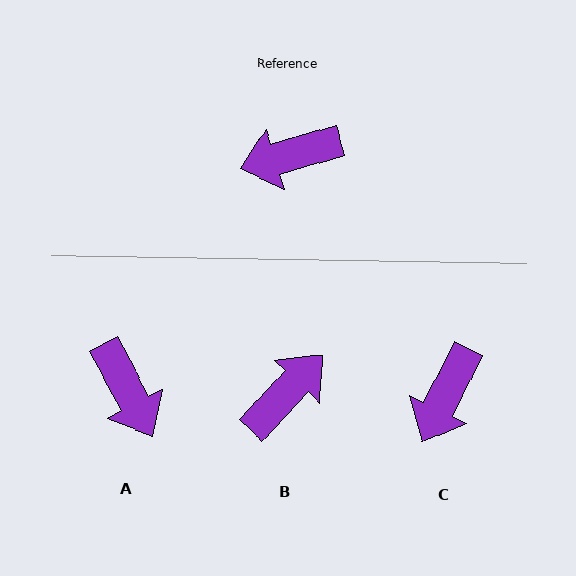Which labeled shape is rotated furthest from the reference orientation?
B, about 149 degrees away.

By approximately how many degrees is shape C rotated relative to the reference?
Approximately 48 degrees counter-clockwise.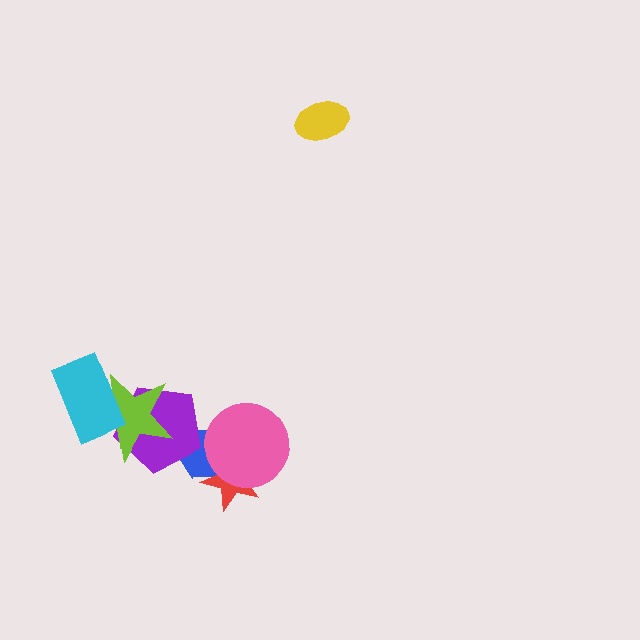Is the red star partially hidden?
Yes, it is partially covered by another shape.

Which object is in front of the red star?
The pink circle is in front of the red star.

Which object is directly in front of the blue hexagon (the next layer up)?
The red star is directly in front of the blue hexagon.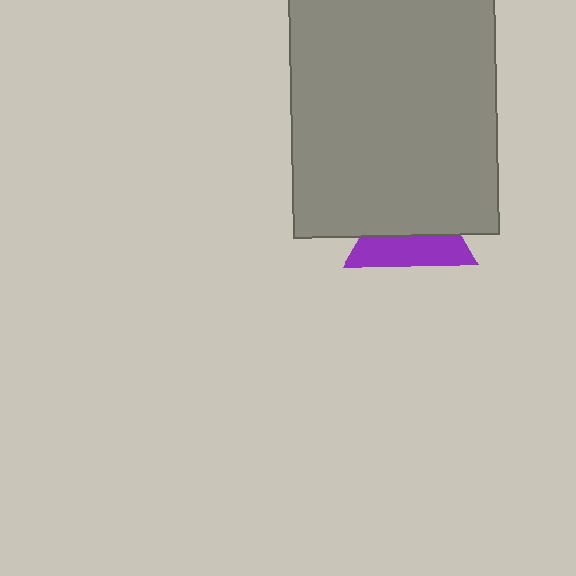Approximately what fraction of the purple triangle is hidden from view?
Roughly 56% of the purple triangle is hidden behind the gray rectangle.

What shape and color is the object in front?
The object in front is a gray rectangle.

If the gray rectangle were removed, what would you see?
You would see the complete purple triangle.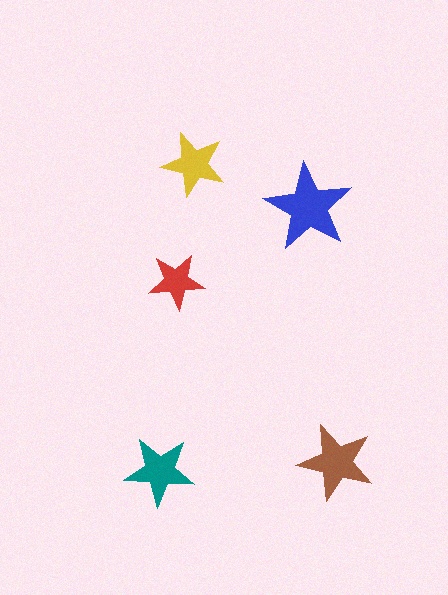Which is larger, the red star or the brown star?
The brown one.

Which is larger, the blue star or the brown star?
The blue one.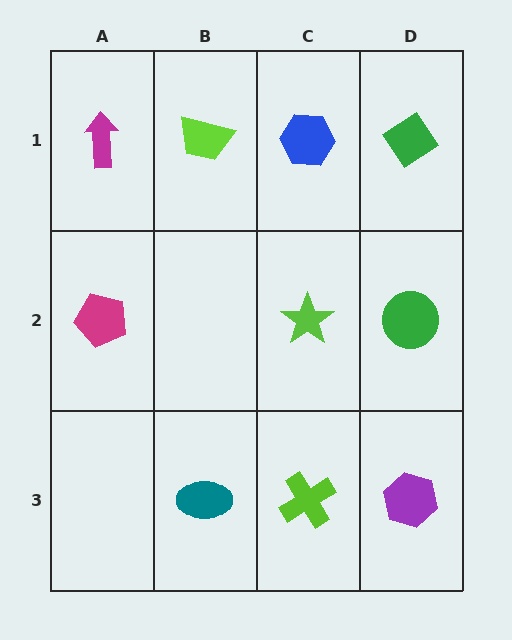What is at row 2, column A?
A magenta pentagon.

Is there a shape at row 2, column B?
No, that cell is empty.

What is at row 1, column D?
A green diamond.